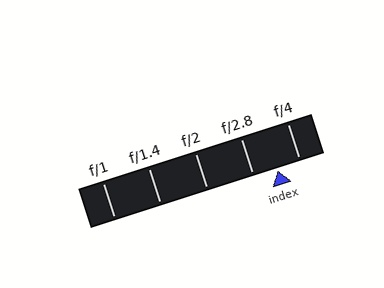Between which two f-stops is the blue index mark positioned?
The index mark is between f/2.8 and f/4.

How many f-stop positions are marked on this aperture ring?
There are 5 f-stop positions marked.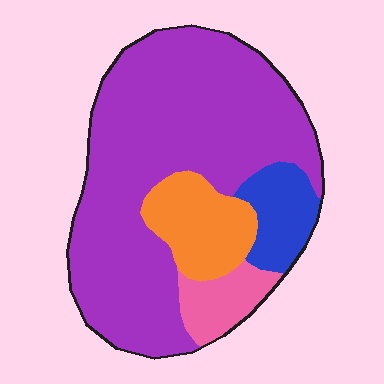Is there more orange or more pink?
Orange.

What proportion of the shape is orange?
Orange takes up about one eighth (1/8) of the shape.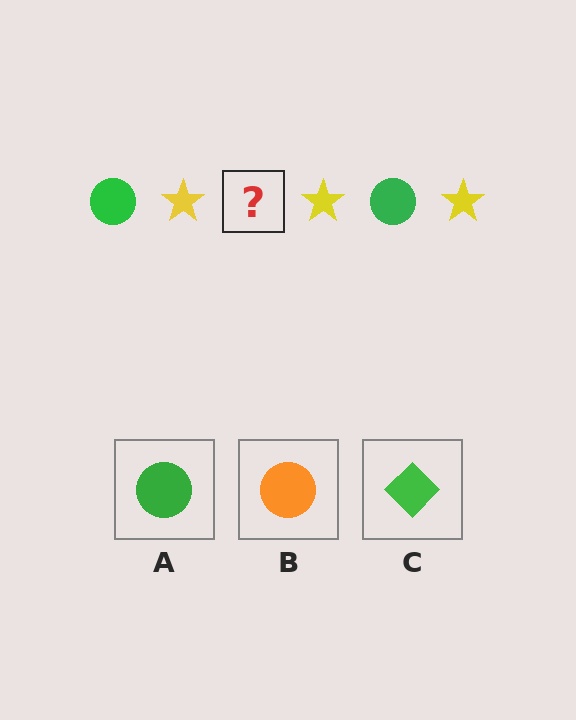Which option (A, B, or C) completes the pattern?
A.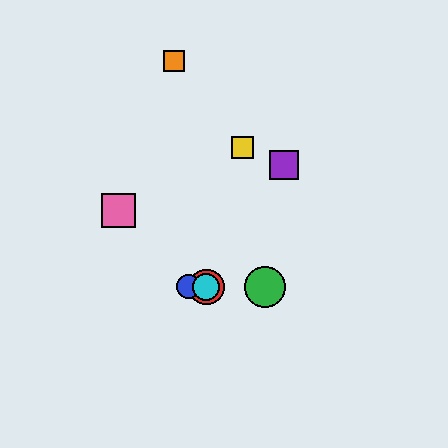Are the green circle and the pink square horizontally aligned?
No, the green circle is at y≈287 and the pink square is at y≈210.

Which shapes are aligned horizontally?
The red circle, the blue circle, the green circle, the cyan circle are aligned horizontally.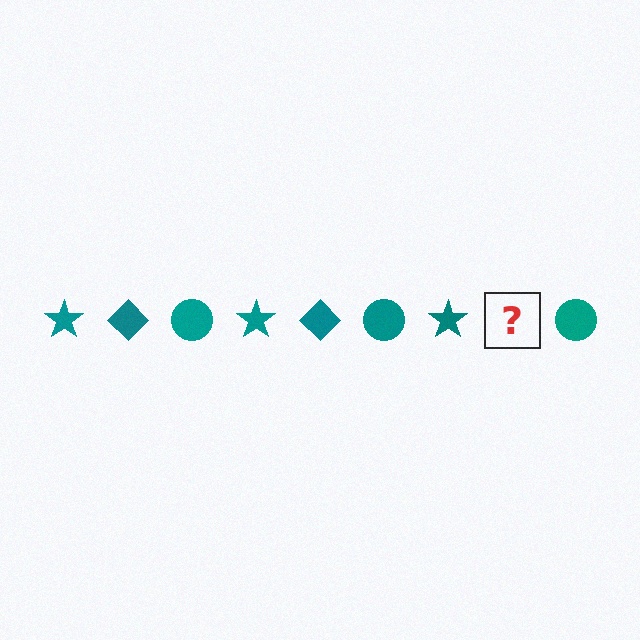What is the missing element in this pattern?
The missing element is a teal diamond.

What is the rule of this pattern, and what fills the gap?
The rule is that the pattern cycles through star, diamond, circle shapes in teal. The gap should be filled with a teal diamond.